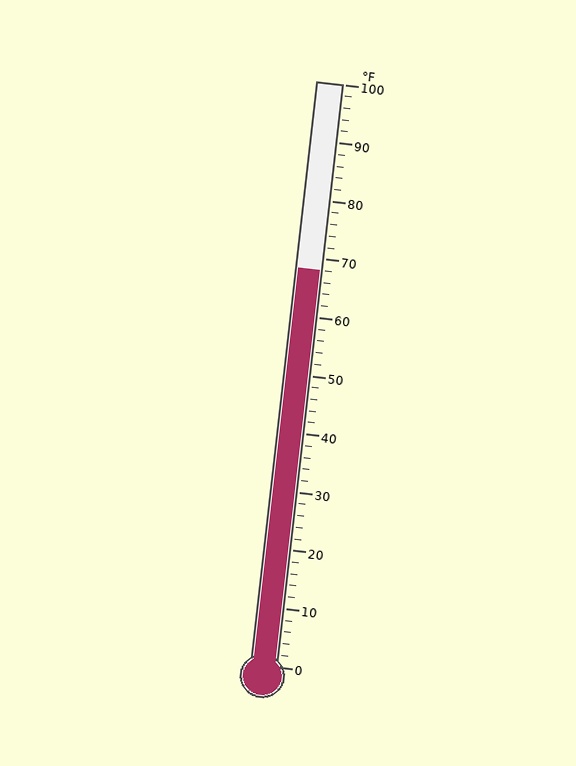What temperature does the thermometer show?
The thermometer shows approximately 68°F.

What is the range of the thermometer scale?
The thermometer scale ranges from 0°F to 100°F.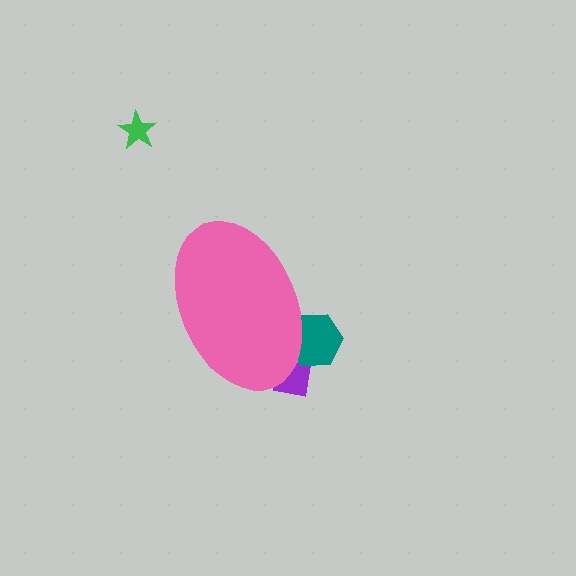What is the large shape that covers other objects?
A pink ellipse.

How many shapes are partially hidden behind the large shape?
2 shapes are partially hidden.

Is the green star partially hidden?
No, the green star is fully visible.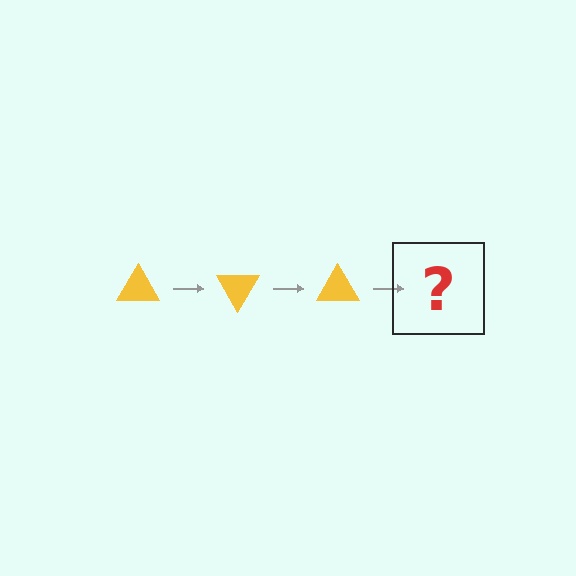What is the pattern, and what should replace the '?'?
The pattern is that the triangle rotates 60 degrees each step. The '?' should be a yellow triangle rotated 180 degrees.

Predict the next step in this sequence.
The next step is a yellow triangle rotated 180 degrees.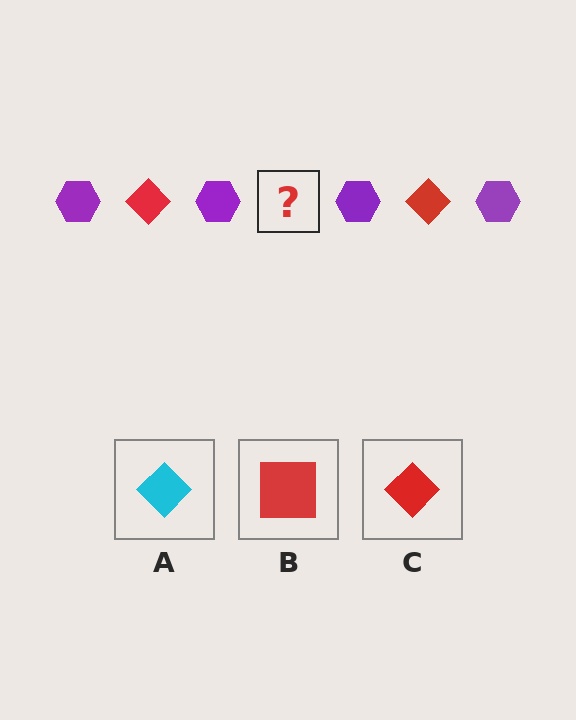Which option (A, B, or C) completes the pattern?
C.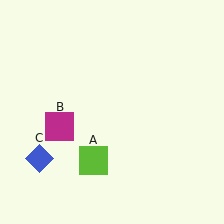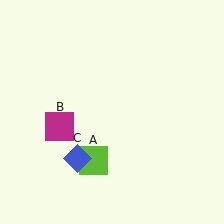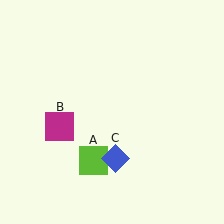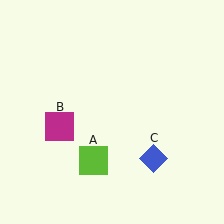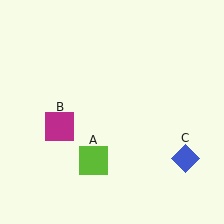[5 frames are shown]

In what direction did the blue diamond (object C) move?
The blue diamond (object C) moved right.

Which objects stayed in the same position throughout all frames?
Lime square (object A) and magenta square (object B) remained stationary.